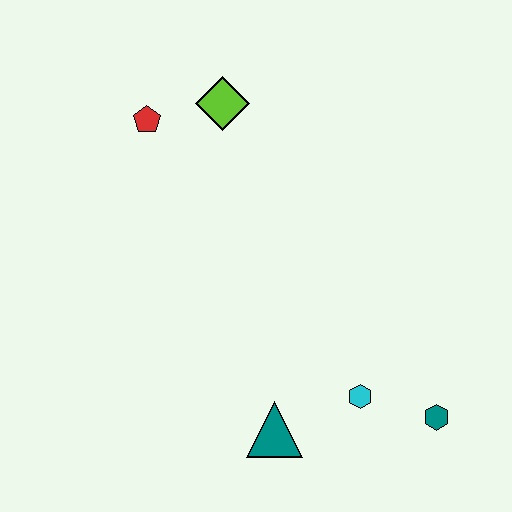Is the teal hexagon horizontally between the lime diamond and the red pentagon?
No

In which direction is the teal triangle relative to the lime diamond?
The teal triangle is below the lime diamond.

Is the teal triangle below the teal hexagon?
Yes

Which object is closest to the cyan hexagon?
The teal hexagon is closest to the cyan hexagon.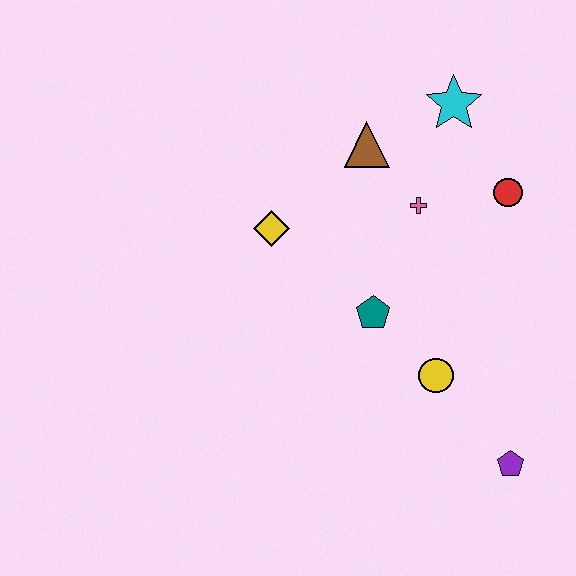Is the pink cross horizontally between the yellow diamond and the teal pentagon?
No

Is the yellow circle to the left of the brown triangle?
No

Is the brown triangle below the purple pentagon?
No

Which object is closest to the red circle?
The pink cross is closest to the red circle.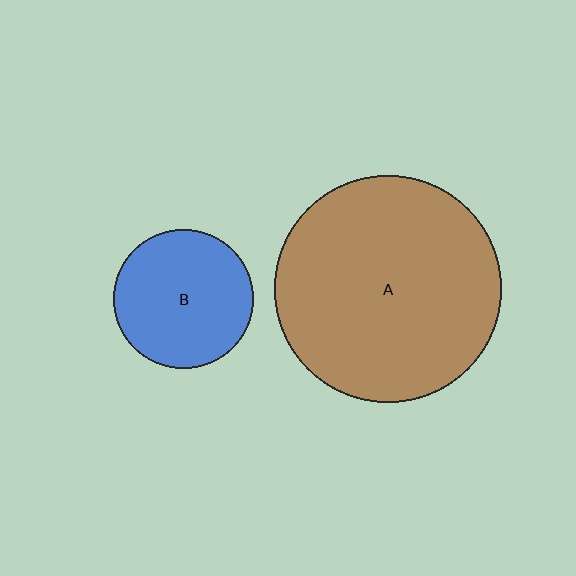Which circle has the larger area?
Circle A (brown).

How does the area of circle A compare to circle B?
Approximately 2.7 times.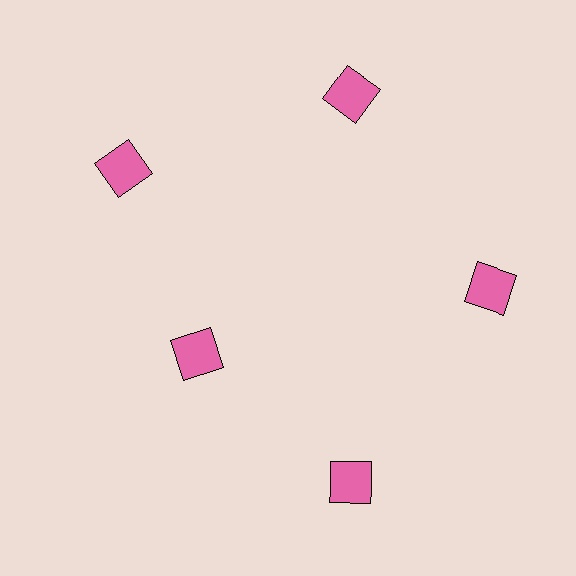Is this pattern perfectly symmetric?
No. The 5 pink squares are arranged in a ring, but one element near the 8 o'clock position is pulled inward toward the center, breaking the 5-fold rotational symmetry.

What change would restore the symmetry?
The symmetry would be restored by moving it outward, back onto the ring so that all 5 squares sit at equal angles and equal distance from the center.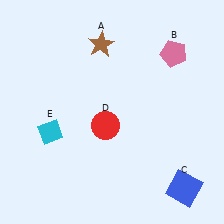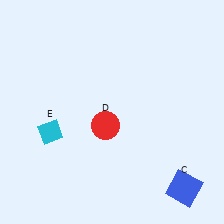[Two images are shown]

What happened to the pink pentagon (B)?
The pink pentagon (B) was removed in Image 2. It was in the top-right area of Image 1.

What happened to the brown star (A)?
The brown star (A) was removed in Image 2. It was in the top-left area of Image 1.